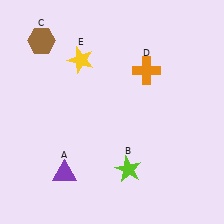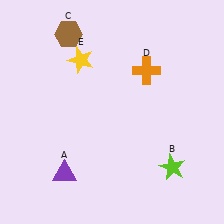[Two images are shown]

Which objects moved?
The objects that moved are: the lime star (B), the brown hexagon (C).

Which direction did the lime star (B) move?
The lime star (B) moved right.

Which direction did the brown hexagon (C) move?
The brown hexagon (C) moved right.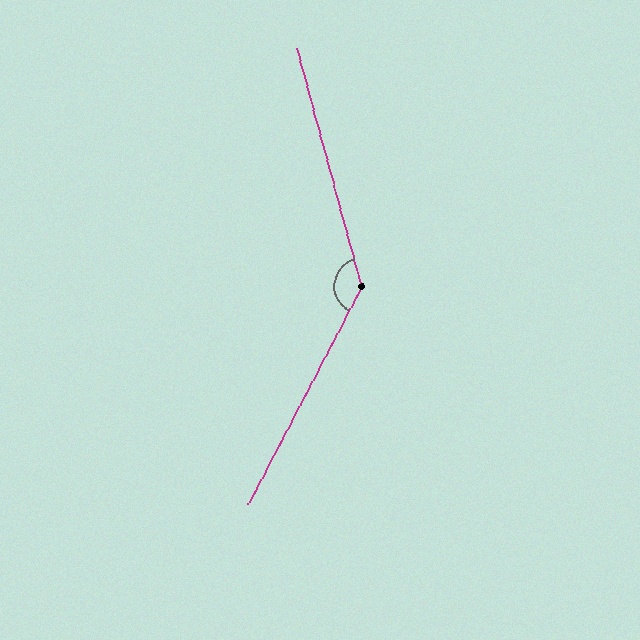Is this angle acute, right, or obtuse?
It is obtuse.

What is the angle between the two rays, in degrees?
Approximately 137 degrees.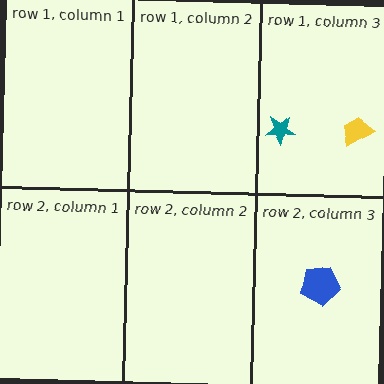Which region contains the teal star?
The row 1, column 3 region.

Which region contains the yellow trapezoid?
The row 1, column 3 region.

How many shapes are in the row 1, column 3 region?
2.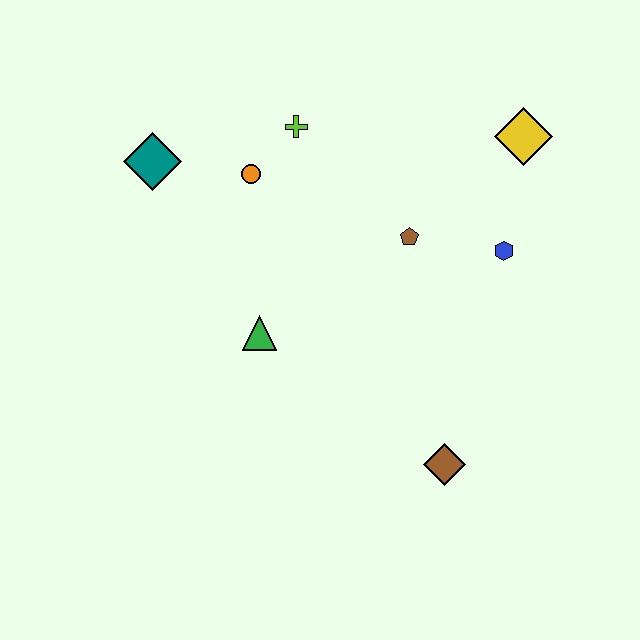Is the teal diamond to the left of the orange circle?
Yes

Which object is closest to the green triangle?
The orange circle is closest to the green triangle.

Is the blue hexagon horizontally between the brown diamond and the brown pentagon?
No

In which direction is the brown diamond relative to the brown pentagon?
The brown diamond is below the brown pentagon.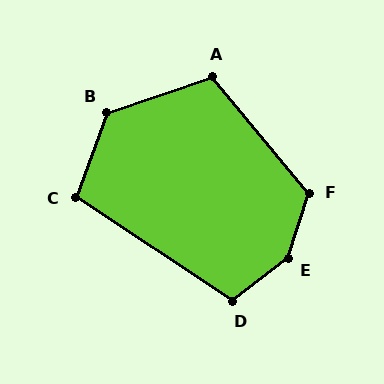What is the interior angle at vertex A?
Approximately 111 degrees (obtuse).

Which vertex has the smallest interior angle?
C, at approximately 103 degrees.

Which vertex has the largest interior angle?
E, at approximately 145 degrees.